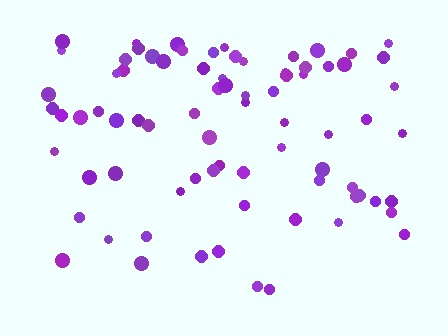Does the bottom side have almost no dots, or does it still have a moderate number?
Still a moderate number, just noticeably fewer than the top.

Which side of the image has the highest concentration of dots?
The top.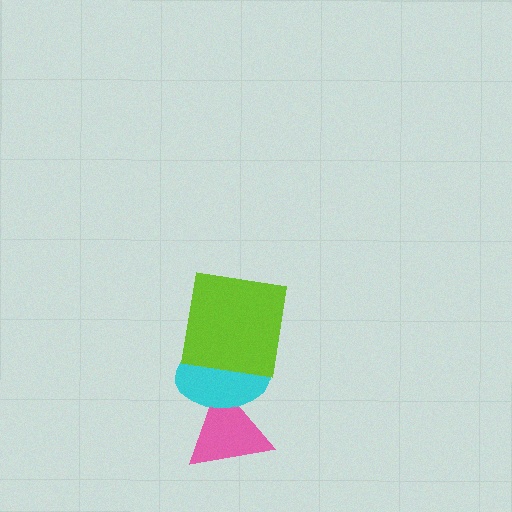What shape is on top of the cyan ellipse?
The lime square is on top of the cyan ellipse.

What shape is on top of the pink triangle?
The cyan ellipse is on top of the pink triangle.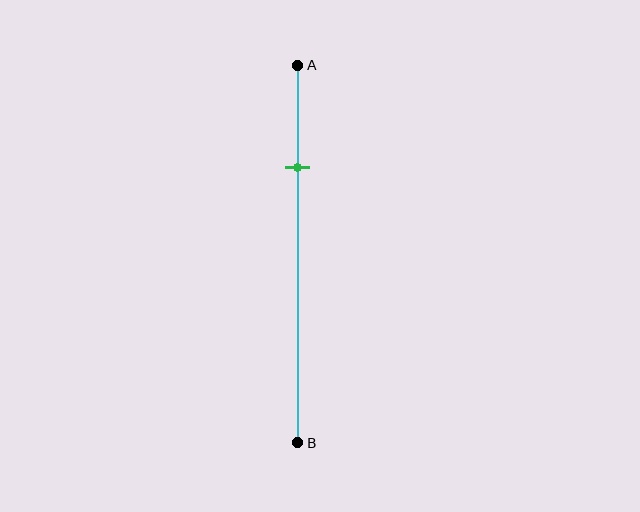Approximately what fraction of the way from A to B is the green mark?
The green mark is approximately 25% of the way from A to B.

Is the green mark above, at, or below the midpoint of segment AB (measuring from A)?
The green mark is above the midpoint of segment AB.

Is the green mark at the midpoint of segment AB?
No, the mark is at about 25% from A, not at the 50% midpoint.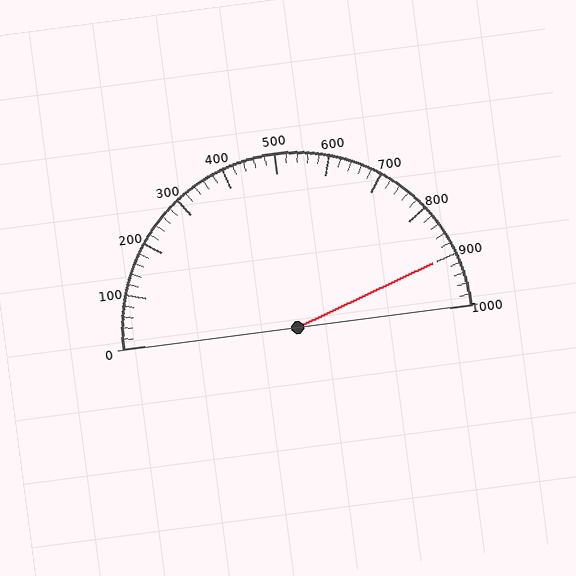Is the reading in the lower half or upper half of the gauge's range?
The reading is in the upper half of the range (0 to 1000).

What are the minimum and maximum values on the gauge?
The gauge ranges from 0 to 1000.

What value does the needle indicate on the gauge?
The needle indicates approximately 900.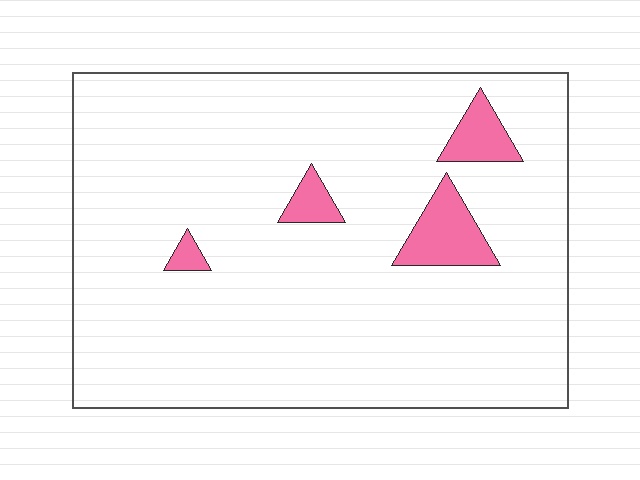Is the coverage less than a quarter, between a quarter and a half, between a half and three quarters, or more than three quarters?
Less than a quarter.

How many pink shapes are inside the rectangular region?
4.